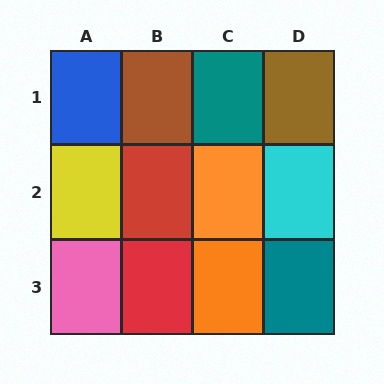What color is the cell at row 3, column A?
Pink.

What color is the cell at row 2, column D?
Cyan.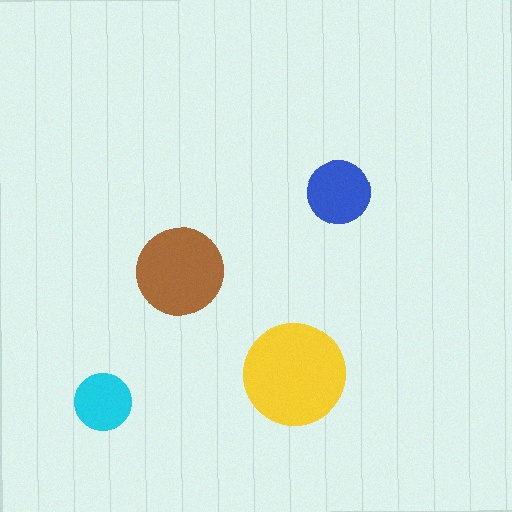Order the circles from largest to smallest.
the yellow one, the brown one, the blue one, the cyan one.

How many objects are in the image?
There are 4 objects in the image.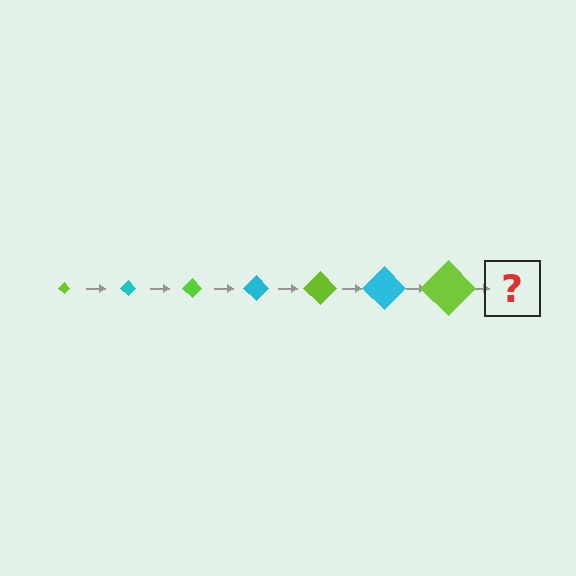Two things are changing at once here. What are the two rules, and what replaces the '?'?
The two rules are that the diamond grows larger each step and the color cycles through lime and cyan. The '?' should be a cyan diamond, larger than the previous one.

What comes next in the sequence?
The next element should be a cyan diamond, larger than the previous one.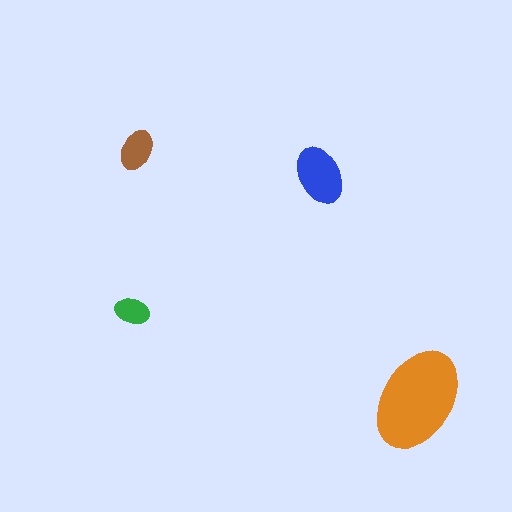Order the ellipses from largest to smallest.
the orange one, the blue one, the brown one, the green one.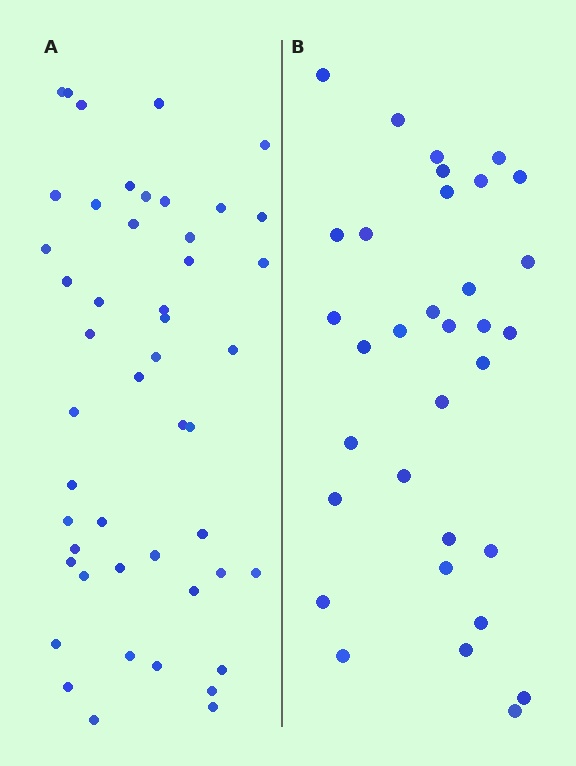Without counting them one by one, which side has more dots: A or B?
Region A (the left region) has more dots.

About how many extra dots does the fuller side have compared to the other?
Region A has approximately 15 more dots than region B.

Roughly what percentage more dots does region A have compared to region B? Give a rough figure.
About 45% more.